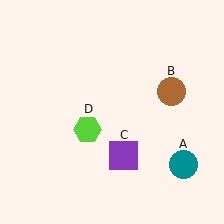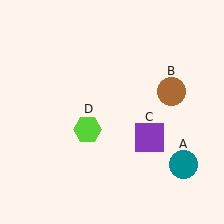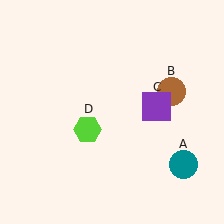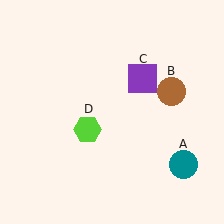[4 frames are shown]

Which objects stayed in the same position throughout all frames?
Teal circle (object A) and brown circle (object B) and lime hexagon (object D) remained stationary.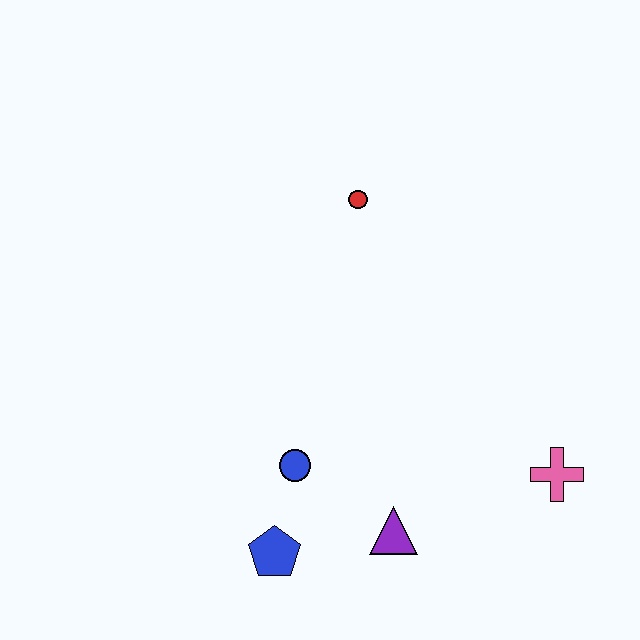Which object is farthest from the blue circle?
The red circle is farthest from the blue circle.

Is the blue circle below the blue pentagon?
No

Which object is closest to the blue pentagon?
The blue circle is closest to the blue pentagon.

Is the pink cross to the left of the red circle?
No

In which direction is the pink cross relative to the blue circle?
The pink cross is to the right of the blue circle.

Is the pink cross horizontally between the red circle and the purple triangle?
No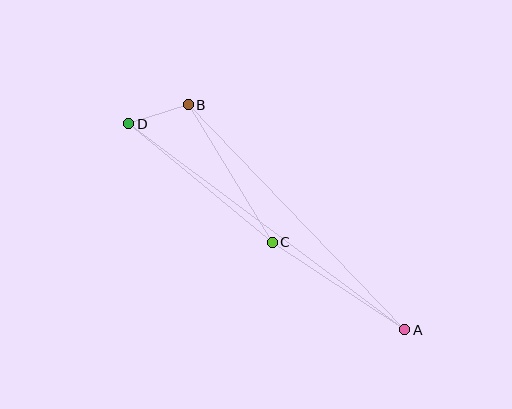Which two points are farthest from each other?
Points A and D are farthest from each other.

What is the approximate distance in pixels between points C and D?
The distance between C and D is approximately 186 pixels.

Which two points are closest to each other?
Points B and D are closest to each other.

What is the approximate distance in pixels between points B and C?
The distance between B and C is approximately 161 pixels.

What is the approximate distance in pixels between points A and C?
The distance between A and C is approximately 159 pixels.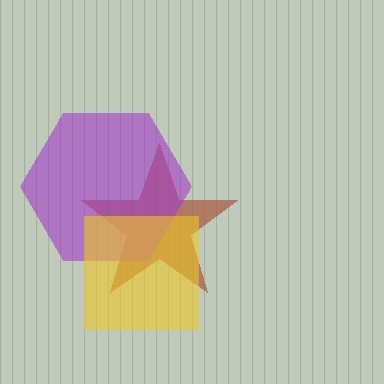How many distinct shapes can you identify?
There are 3 distinct shapes: a brown star, a purple hexagon, a yellow square.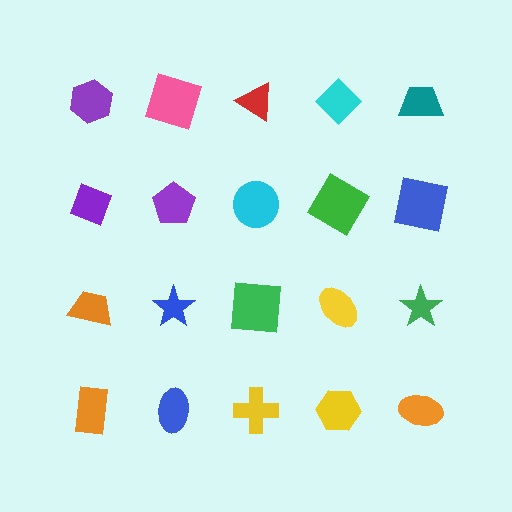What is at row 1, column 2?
A pink square.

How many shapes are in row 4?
5 shapes.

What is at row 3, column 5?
A green star.